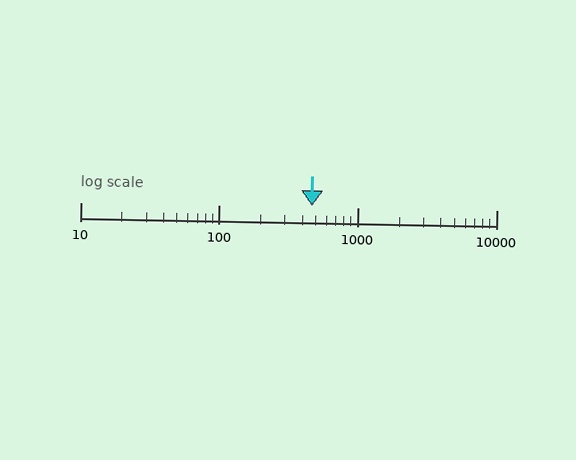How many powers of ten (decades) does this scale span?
The scale spans 3 decades, from 10 to 10000.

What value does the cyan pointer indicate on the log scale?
The pointer indicates approximately 470.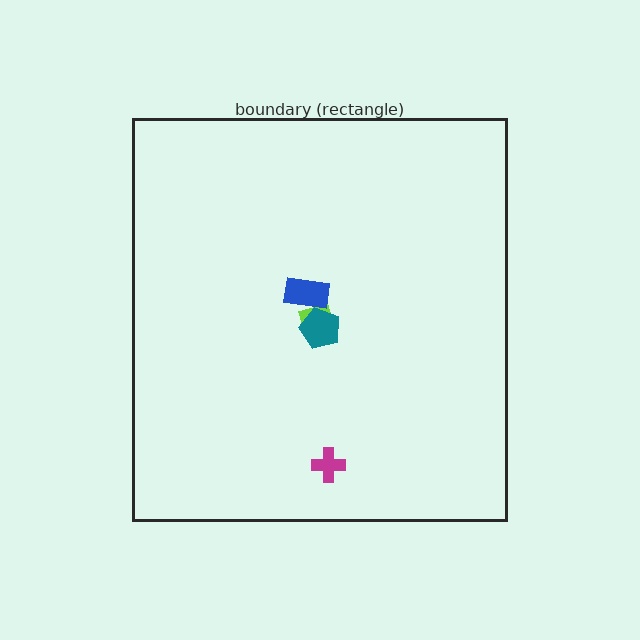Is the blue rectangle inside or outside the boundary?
Inside.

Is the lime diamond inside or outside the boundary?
Inside.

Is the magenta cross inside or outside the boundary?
Inside.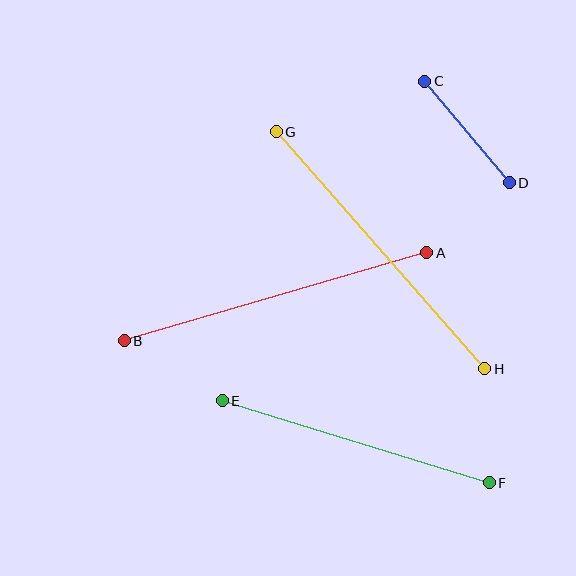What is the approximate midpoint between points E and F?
The midpoint is at approximately (356, 442) pixels.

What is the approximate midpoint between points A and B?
The midpoint is at approximately (276, 297) pixels.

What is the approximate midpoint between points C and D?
The midpoint is at approximately (467, 132) pixels.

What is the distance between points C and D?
The distance is approximately 132 pixels.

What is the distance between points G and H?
The distance is approximately 316 pixels.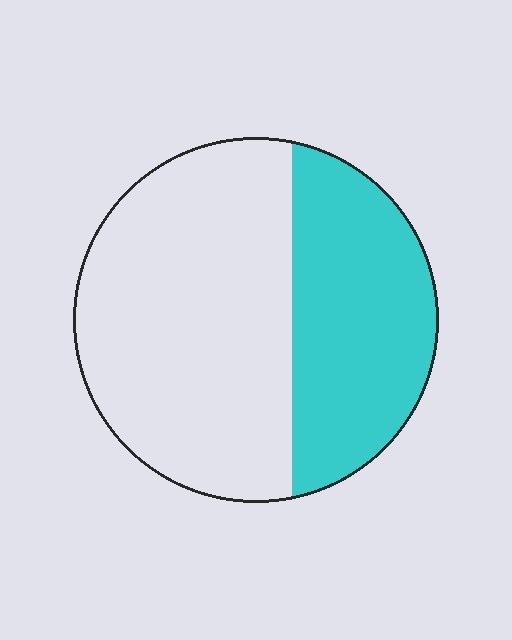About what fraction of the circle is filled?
About three eighths (3/8).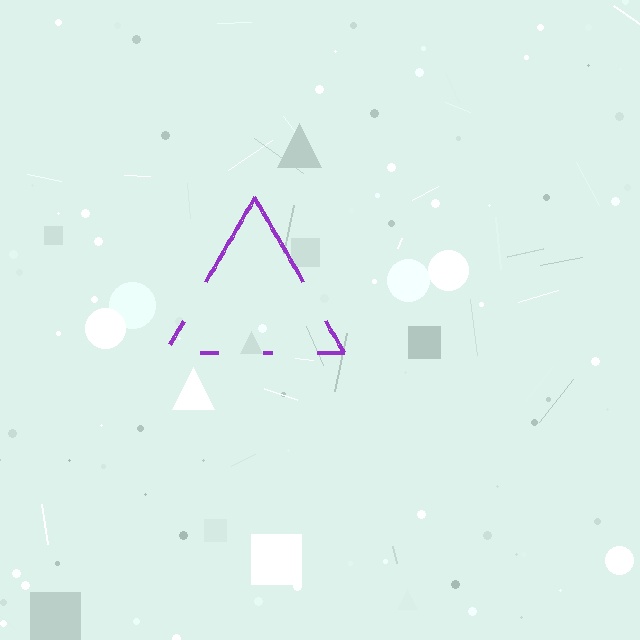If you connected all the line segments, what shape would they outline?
They would outline a triangle.